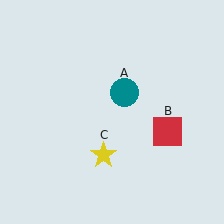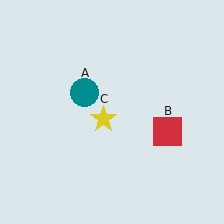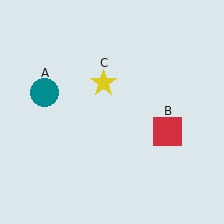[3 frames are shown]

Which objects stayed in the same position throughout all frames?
Red square (object B) remained stationary.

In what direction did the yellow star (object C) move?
The yellow star (object C) moved up.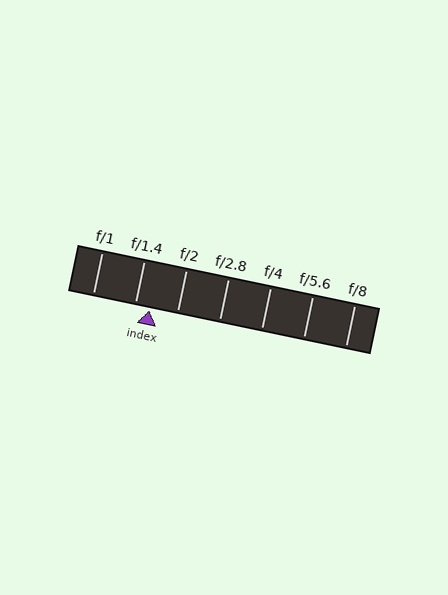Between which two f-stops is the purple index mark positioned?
The index mark is between f/1.4 and f/2.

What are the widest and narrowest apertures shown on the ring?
The widest aperture shown is f/1 and the narrowest is f/8.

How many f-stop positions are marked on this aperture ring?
There are 7 f-stop positions marked.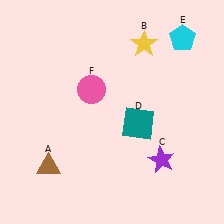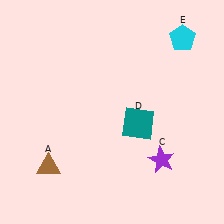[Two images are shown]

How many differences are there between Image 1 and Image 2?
There are 2 differences between the two images.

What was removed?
The pink circle (F), the yellow star (B) were removed in Image 2.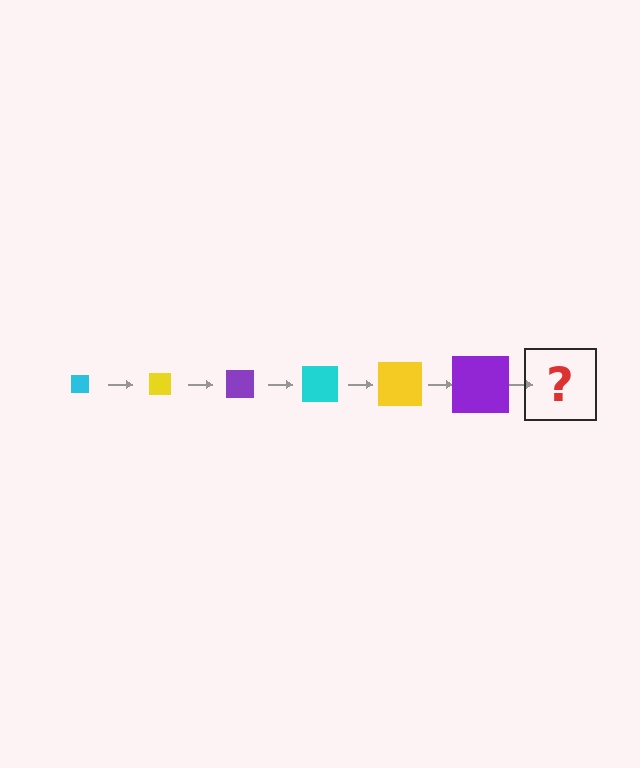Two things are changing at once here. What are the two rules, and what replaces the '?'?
The two rules are that the square grows larger each step and the color cycles through cyan, yellow, and purple. The '?' should be a cyan square, larger than the previous one.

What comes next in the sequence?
The next element should be a cyan square, larger than the previous one.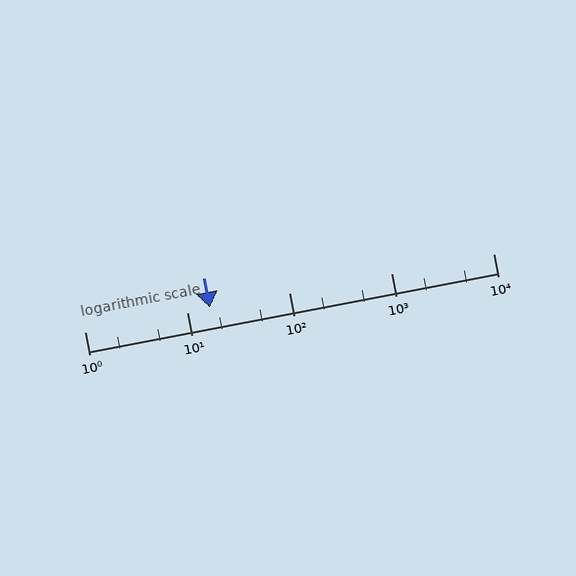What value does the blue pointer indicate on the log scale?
The pointer indicates approximately 17.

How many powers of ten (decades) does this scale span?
The scale spans 4 decades, from 1 to 10000.